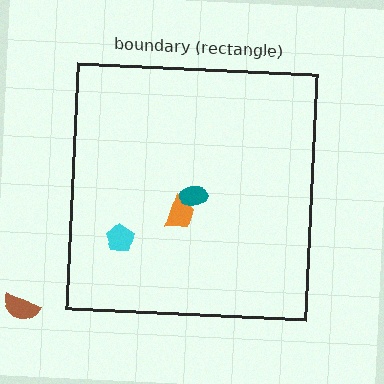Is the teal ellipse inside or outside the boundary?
Inside.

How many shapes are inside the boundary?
3 inside, 1 outside.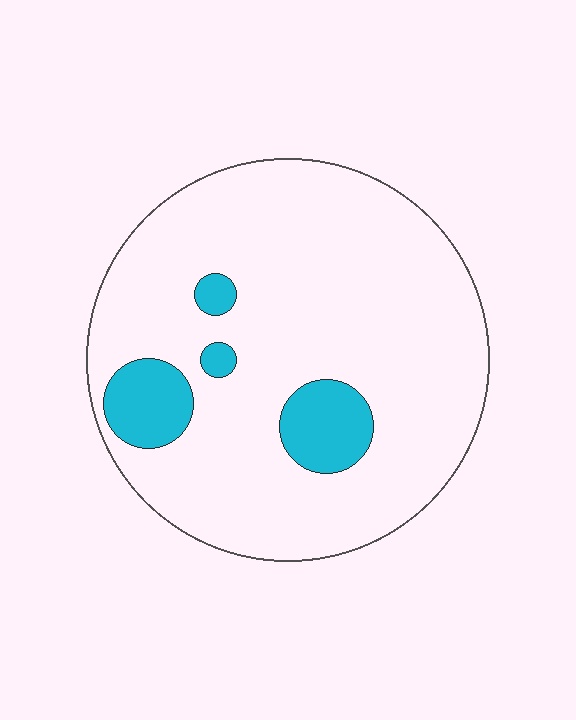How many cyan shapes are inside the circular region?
4.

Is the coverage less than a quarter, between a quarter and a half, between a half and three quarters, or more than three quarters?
Less than a quarter.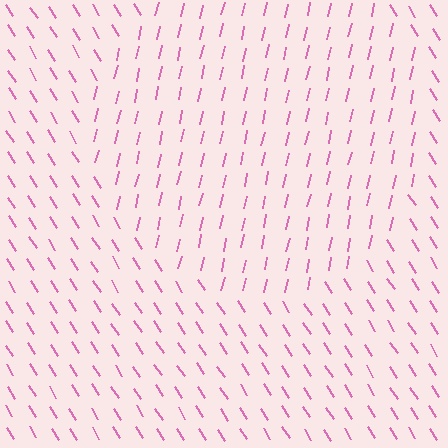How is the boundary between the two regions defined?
The boundary is defined purely by a change in line orientation (approximately 45 degrees difference). All lines are the same color and thickness.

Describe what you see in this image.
The image is filled with small pink line segments. A circle region in the image has lines oriented differently from the surrounding lines, creating a visible texture boundary.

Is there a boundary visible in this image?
Yes, there is a texture boundary formed by a change in line orientation.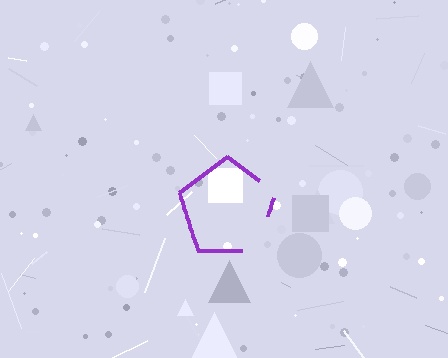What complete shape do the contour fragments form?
The contour fragments form a pentagon.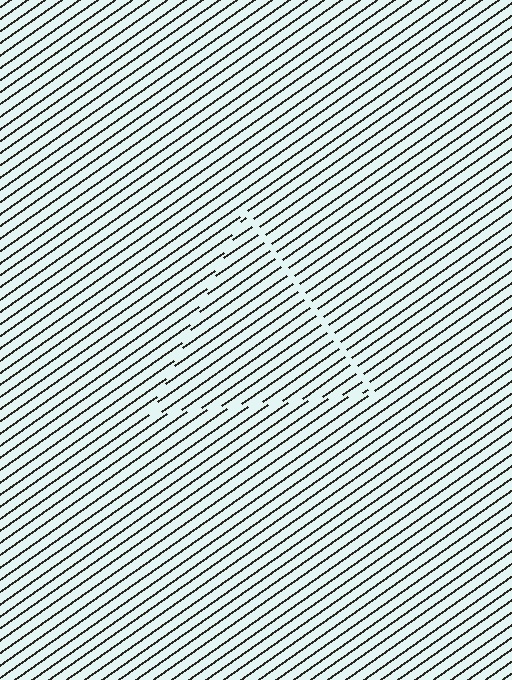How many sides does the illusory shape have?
3 sides — the line-ends trace a triangle.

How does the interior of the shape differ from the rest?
The interior of the shape contains the same grating, shifted by half a period — the contour is defined by the phase discontinuity where line-ends from the inner and outer gratings abut.